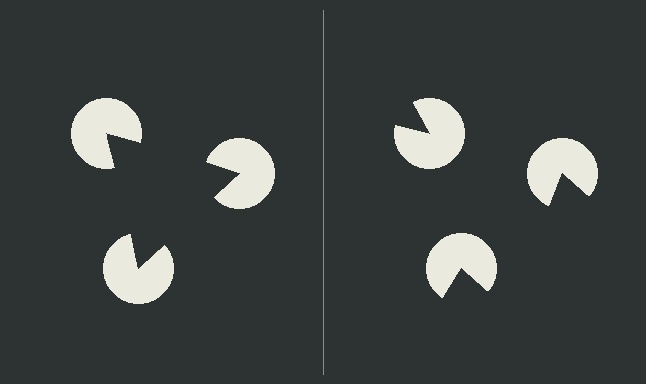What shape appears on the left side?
An illusory triangle.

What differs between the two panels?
The pac-man discs are positioned identically on both sides; only the wedge orientations differ. On the left they align to a triangle; on the right they are misaligned.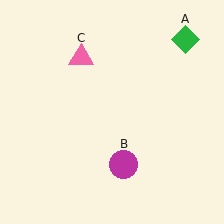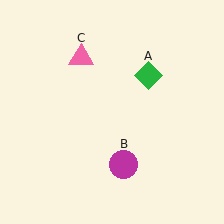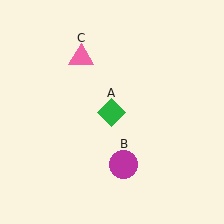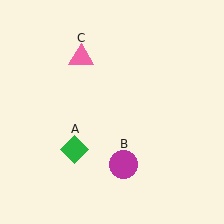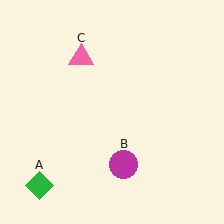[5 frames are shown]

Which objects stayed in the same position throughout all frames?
Magenta circle (object B) and pink triangle (object C) remained stationary.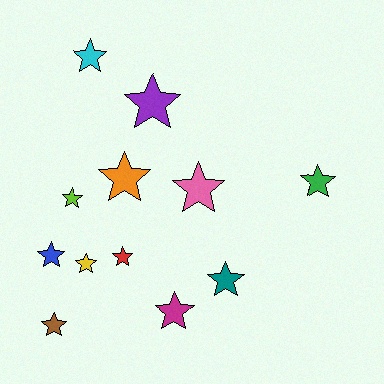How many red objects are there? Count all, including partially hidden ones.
There is 1 red object.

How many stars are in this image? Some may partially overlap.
There are 12 stars.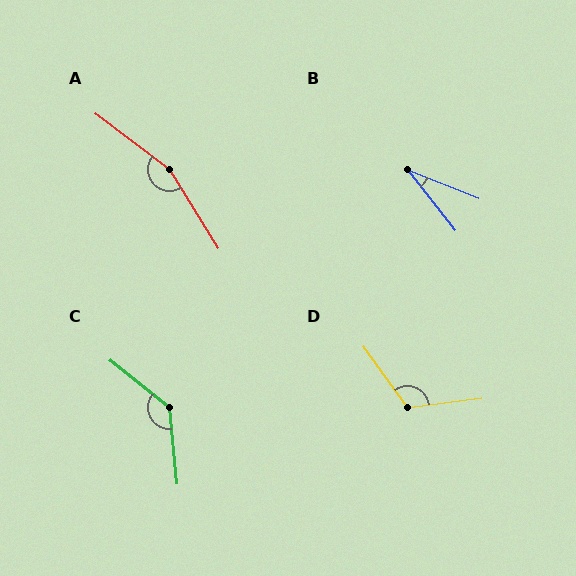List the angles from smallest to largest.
B (30°), D (118°), C (134°), A (159°).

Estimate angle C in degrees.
Approximately 134 degrees.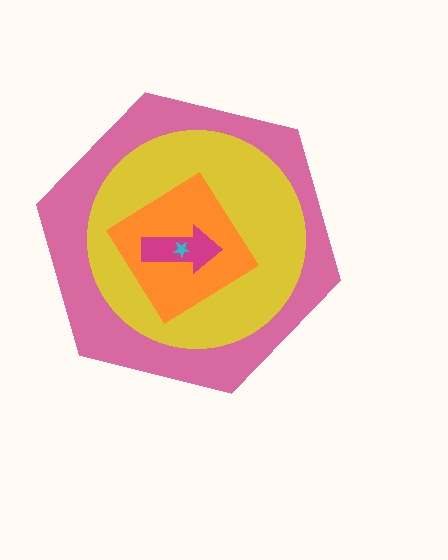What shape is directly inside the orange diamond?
The magenta arrow.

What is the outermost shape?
The pink hexagon.